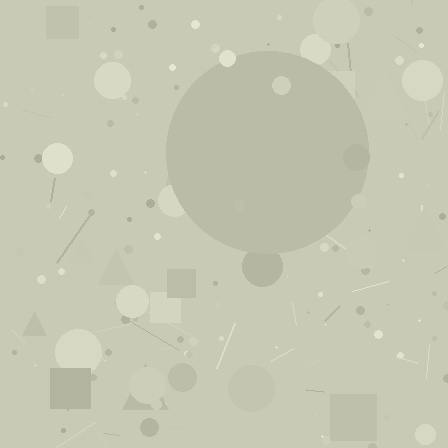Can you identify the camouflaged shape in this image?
The camouflaged shape is a circle.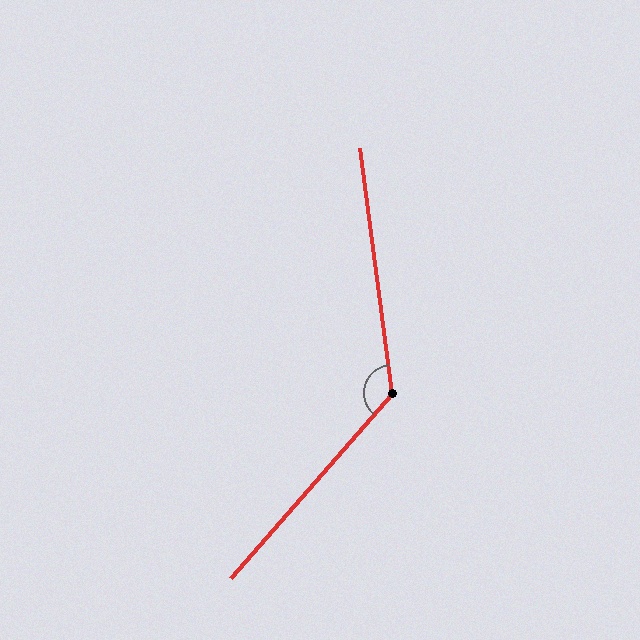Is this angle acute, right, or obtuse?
It is obtuse.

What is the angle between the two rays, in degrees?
Approximately 131 degrees.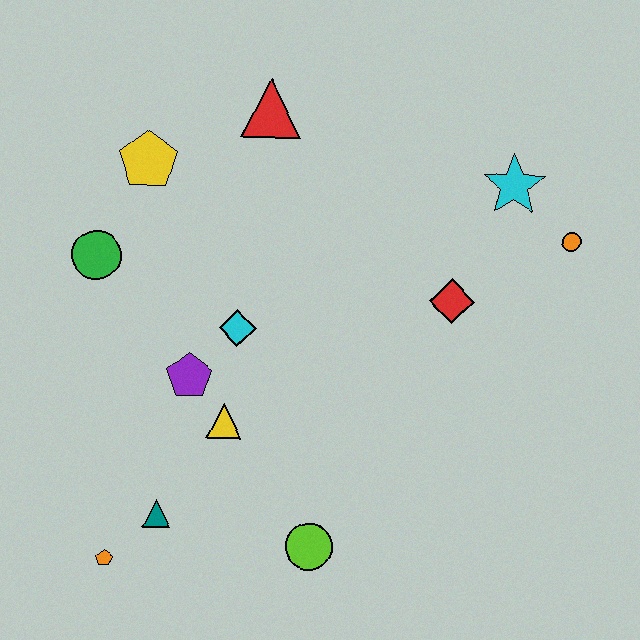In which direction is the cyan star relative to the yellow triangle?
The cyan star is to the right of the yellow triangle.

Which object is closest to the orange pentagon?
The teal triangle is closest to the orange pentagon.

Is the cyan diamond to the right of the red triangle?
No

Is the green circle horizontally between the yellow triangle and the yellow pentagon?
No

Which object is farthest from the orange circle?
The orange pentagon is farthest from the orange circle.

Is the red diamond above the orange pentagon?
Yes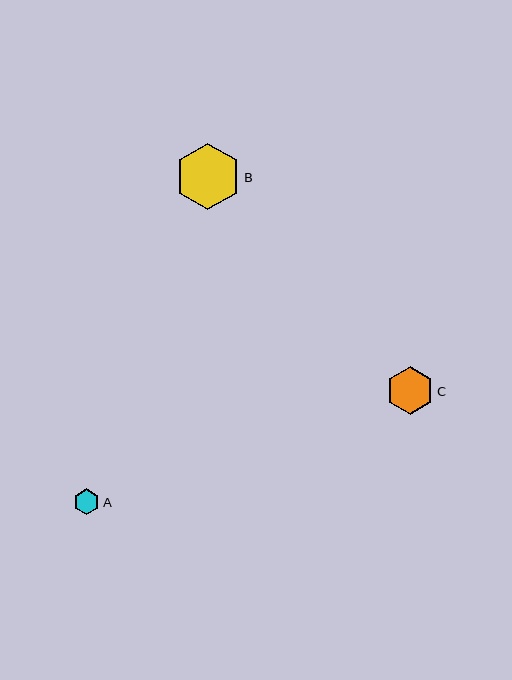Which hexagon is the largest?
Hexagon B is the largest with a size of approximately 66 pixels.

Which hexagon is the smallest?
Hexagon A is the smallest with a size of approximately 26 pixels.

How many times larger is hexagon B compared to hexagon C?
Hexagon B is approximately 1.4 times the size of hexagon C.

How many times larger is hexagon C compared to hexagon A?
Hexagon C is approximately 1.9 times the size of hexagon A.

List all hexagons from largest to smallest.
From largest to smallest: B, C, A.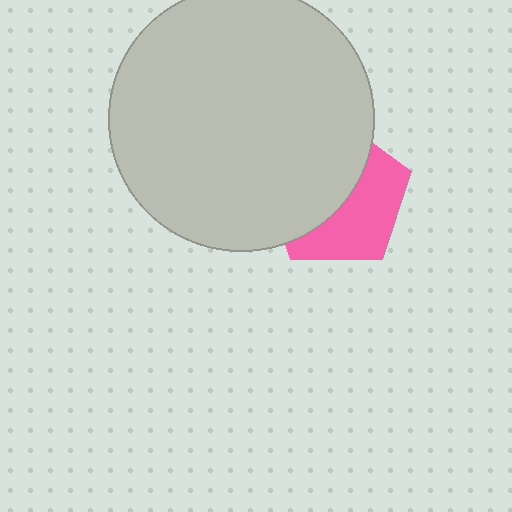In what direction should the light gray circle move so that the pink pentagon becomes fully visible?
The light gray circle should move left. That is the shortest direction to clear the overlap and leave the pink pentagon fully visible.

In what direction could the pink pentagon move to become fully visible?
The pink pentagon could move right. That would shift it out from behind the light gray circle entirely.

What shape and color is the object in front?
The object in front is a light gray circle.